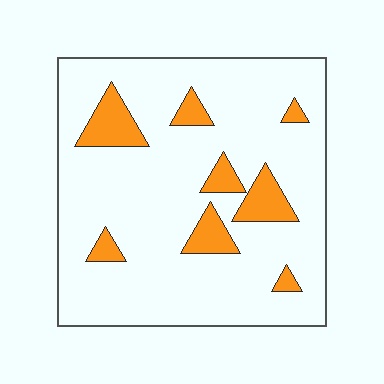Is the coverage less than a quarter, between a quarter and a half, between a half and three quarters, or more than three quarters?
Less than a quarter.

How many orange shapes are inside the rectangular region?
8.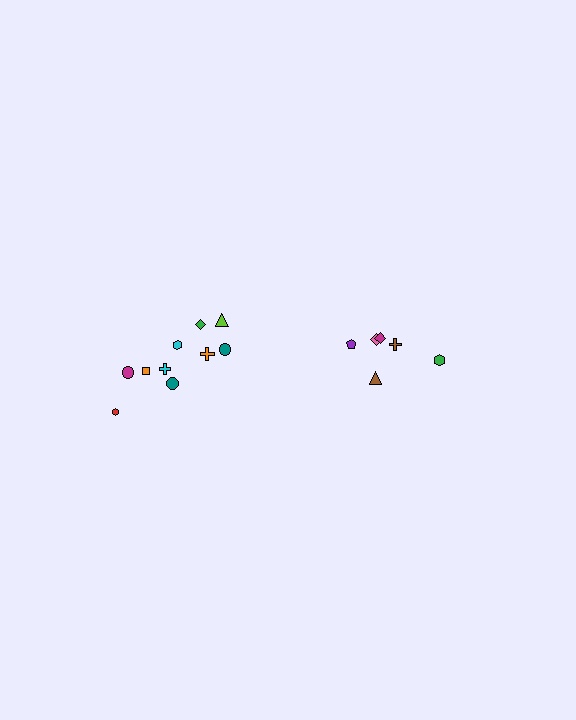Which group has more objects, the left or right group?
The left group.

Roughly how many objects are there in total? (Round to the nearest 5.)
Roughly 15 objects in total.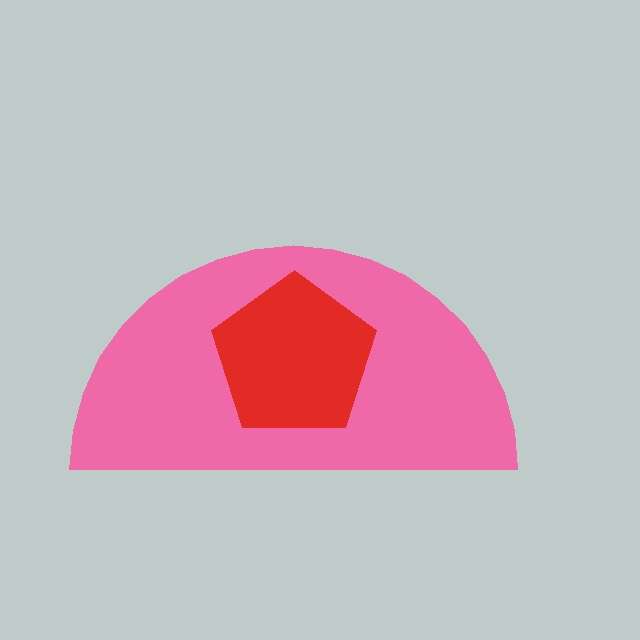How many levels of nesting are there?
2.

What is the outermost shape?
The pink semicircle.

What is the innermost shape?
The red pentagon.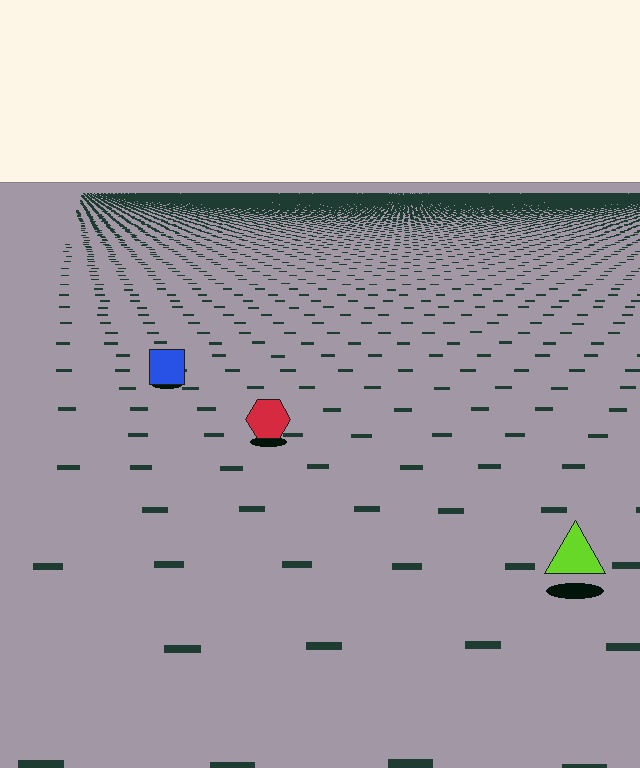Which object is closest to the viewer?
The lime triangle is closest. The texture marks near it are larger and more spread out.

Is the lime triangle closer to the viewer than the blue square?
Yes. The lime triangle is closer — you can tell from the texture gradient: the ground texture is coarser near it.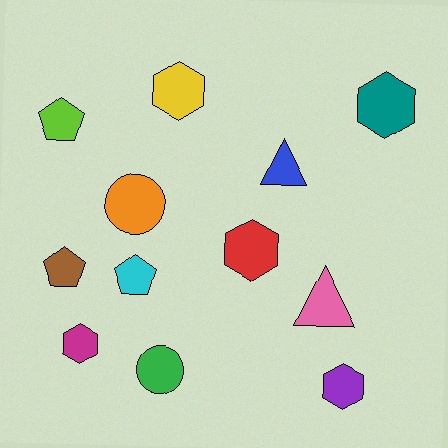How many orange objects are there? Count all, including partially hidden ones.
There is 1 orange object.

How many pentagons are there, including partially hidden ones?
There are 3 pentagons.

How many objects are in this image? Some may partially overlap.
There are 12 objects.